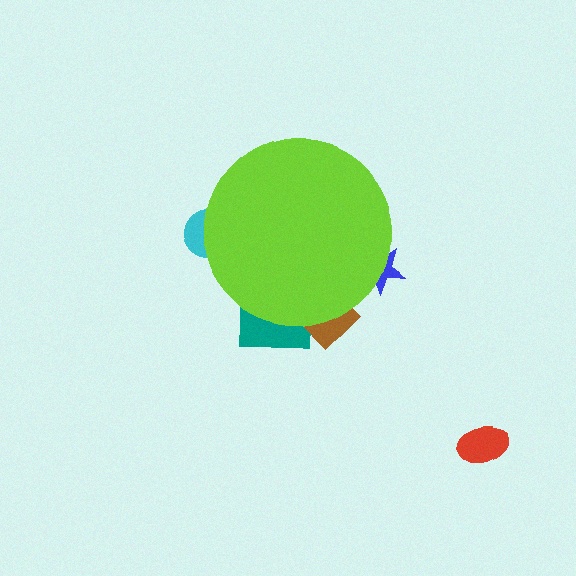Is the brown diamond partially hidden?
Yes, the brown diamond is partially hidden behind the lime circle.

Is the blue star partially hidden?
Yes, the blue star is partially hidden behind the lime circle.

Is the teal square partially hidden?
Yes, the teal square is partially hidden behind the lime circle.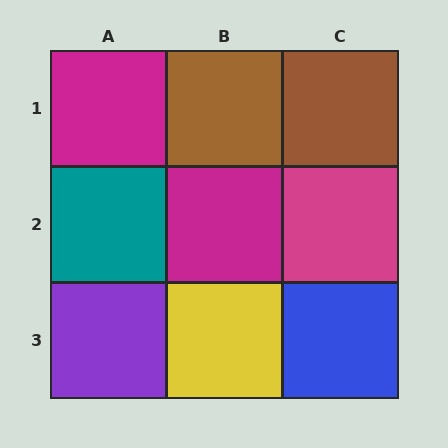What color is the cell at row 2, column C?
Magenta.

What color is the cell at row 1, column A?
Magenta.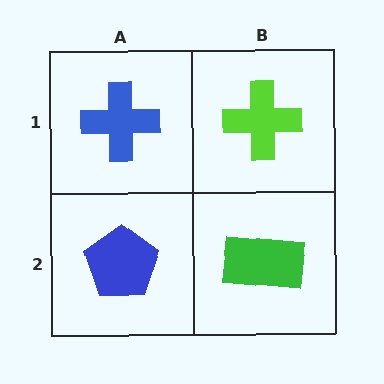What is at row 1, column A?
A blue cross.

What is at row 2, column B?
A green rectangle.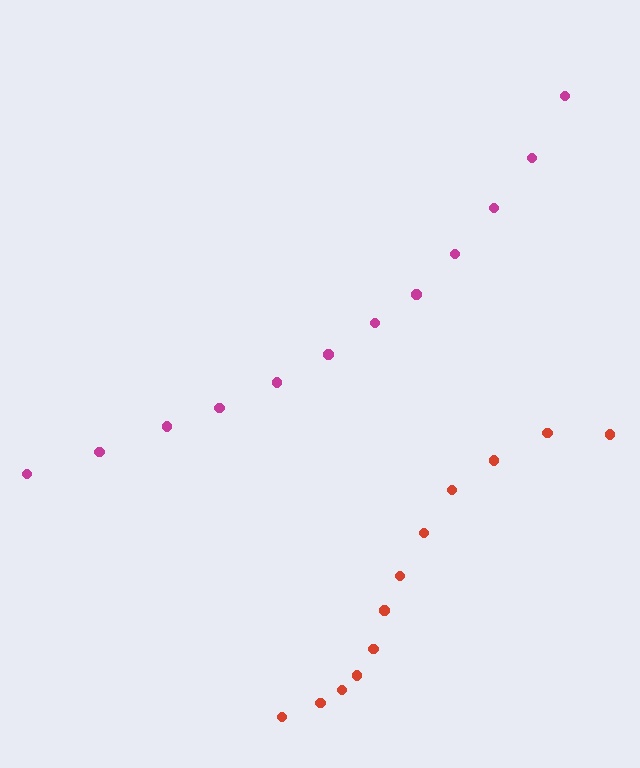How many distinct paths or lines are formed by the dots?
There are 2 distinct paths.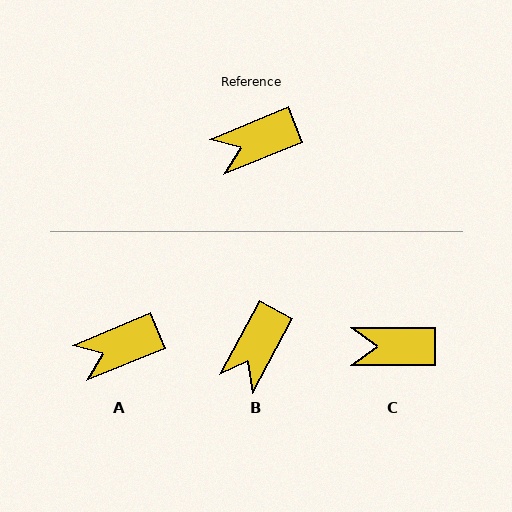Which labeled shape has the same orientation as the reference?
A.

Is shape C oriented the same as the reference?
No, it is off by about 22 degrees.